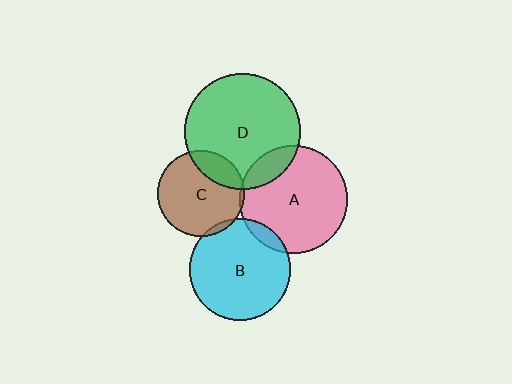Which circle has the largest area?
Circle D (green).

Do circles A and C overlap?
Yes.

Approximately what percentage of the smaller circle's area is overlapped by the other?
Approximately 5%.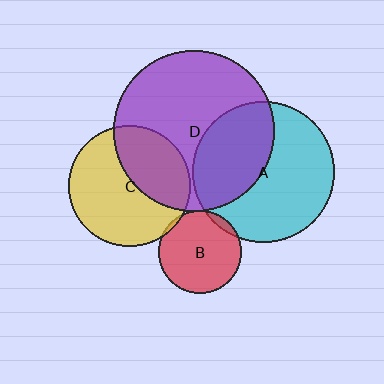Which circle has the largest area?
Circle D (purple).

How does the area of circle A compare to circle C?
Approximately 1.4 times.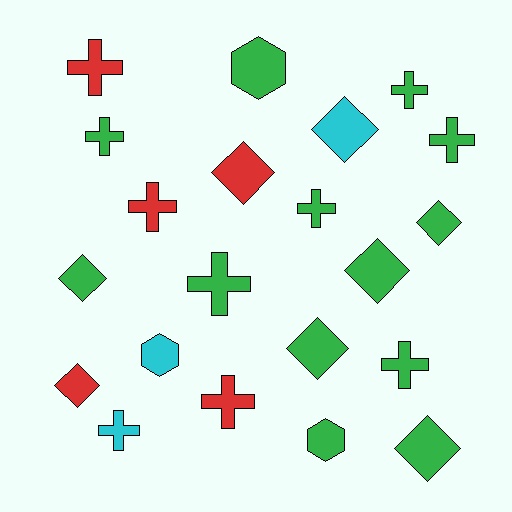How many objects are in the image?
There are 21 objects.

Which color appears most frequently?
Green, with 13 objects.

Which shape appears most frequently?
Cross, with 10 objects.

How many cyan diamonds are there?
There is 1 cyan diamond.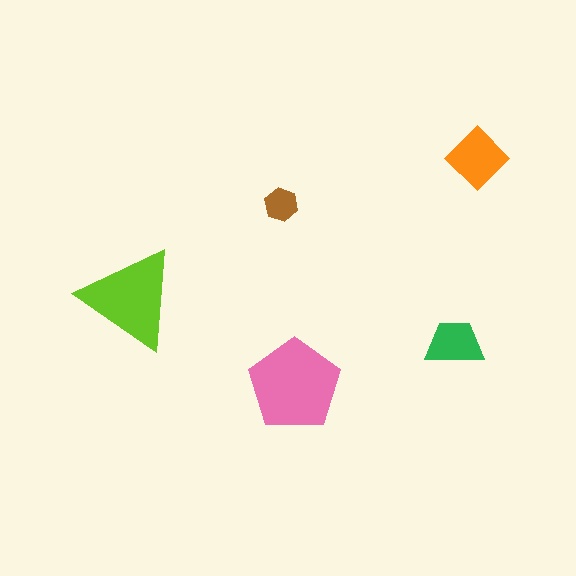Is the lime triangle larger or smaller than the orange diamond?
Larger.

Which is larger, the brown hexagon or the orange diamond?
The orange diamond.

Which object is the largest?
The pink pentagon.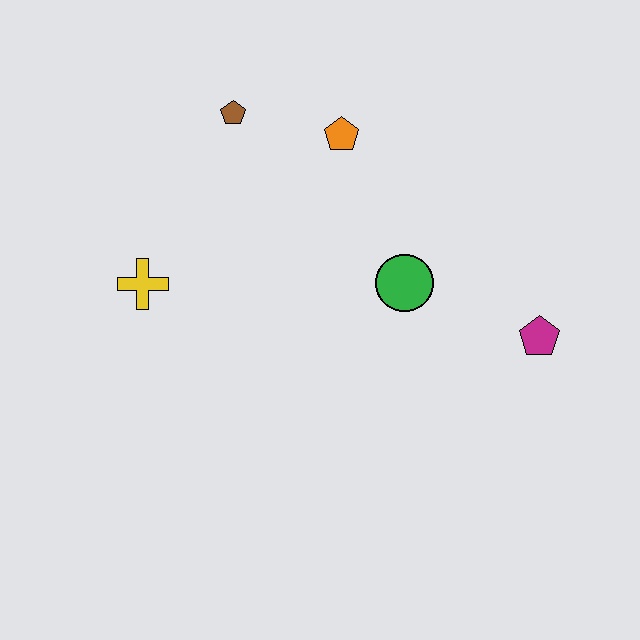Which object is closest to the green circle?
The magenta pentagon is closest to the green circle.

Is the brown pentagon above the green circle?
Yes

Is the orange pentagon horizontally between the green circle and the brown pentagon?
Yes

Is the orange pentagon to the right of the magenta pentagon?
No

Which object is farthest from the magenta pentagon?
The yellow cross is farthest from the magenta pentagon.